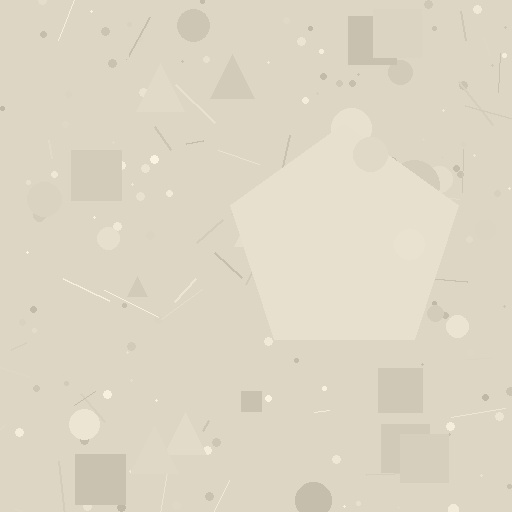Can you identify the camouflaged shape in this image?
The camouflaged shape is a pentagon.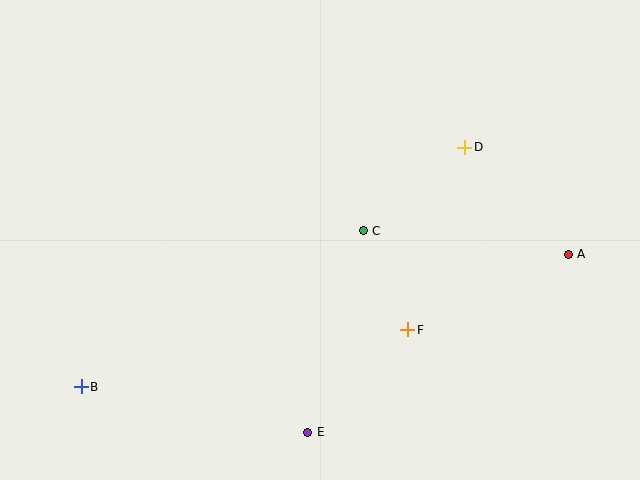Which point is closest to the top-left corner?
Point B is closest to the top-left corner.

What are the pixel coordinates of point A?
Point A is at (568, 254).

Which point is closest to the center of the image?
Point C at (363, 231) is closest to the center.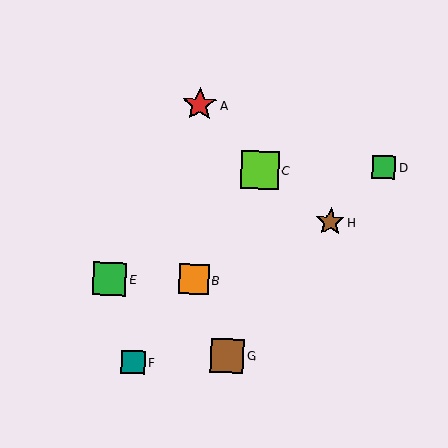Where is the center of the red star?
The center of the red star is at (200, 105).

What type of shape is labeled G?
Shape G is a brown square.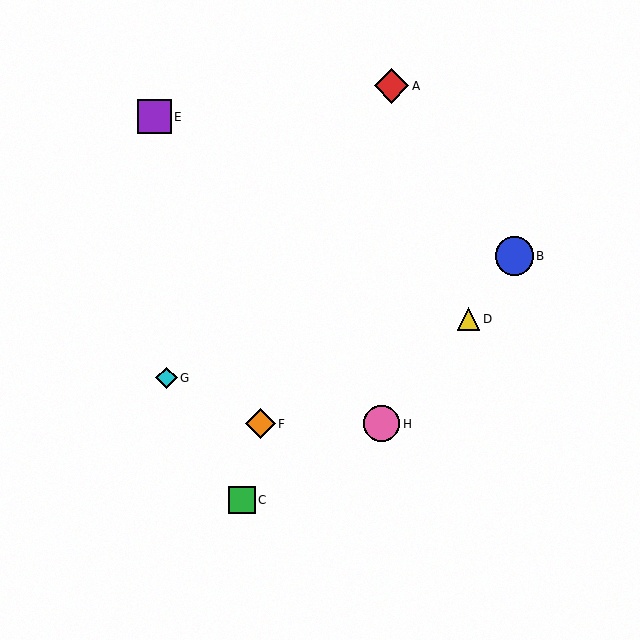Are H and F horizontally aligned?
Yes, both are at y≈424.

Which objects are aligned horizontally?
Objects F, H are aligned horizontally.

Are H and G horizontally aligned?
No, H is at y≈424 and G is at y≈378.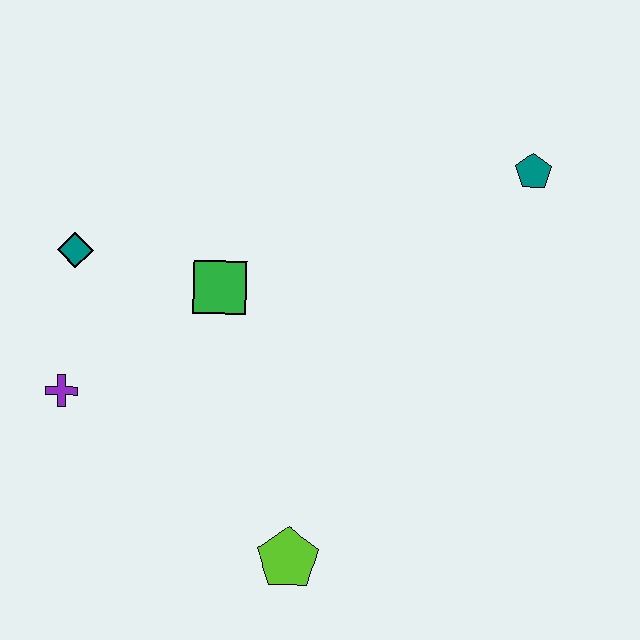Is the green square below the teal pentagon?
Yes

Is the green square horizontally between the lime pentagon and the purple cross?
Yes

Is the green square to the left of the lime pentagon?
Yes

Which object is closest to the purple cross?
The teal diamond is closest to the purple cross.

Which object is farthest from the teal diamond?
The teal pentagon is farthest from the teal diamond.